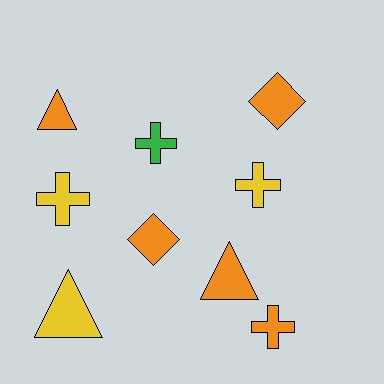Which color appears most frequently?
Orange, with 5 objects.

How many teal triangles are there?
There are no teal triangles.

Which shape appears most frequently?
Cross, with 4 objects.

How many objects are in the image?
There are 9 objects.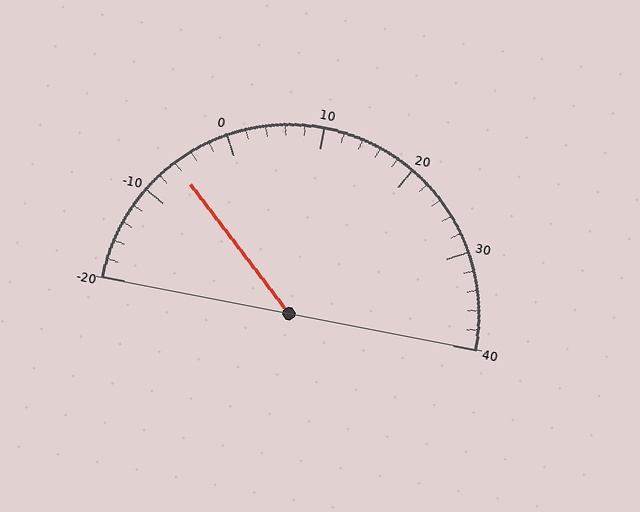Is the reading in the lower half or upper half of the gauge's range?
The reading is in the lower half of the range (-20 to 40).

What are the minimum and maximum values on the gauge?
The gauge ranges from -20 to 40.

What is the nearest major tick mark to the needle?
The nearest major tick mark is -10.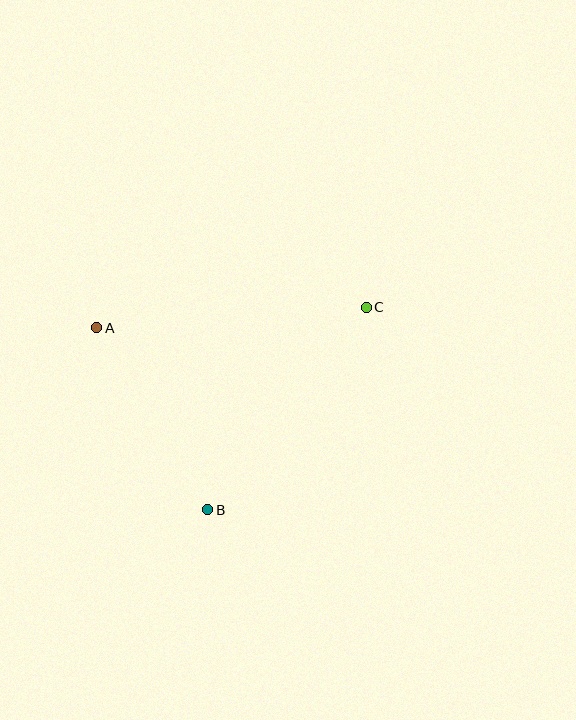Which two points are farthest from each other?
Points A and C are farthest from each other.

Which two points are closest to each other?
Points A and B are closest to each other.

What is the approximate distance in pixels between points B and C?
The distance between B and C is approximately 257 pixels.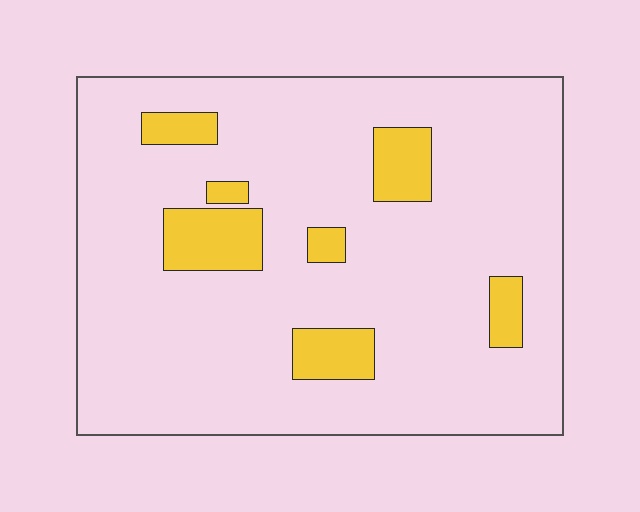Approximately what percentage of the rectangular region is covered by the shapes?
Approximately 15%.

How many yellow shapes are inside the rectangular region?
7.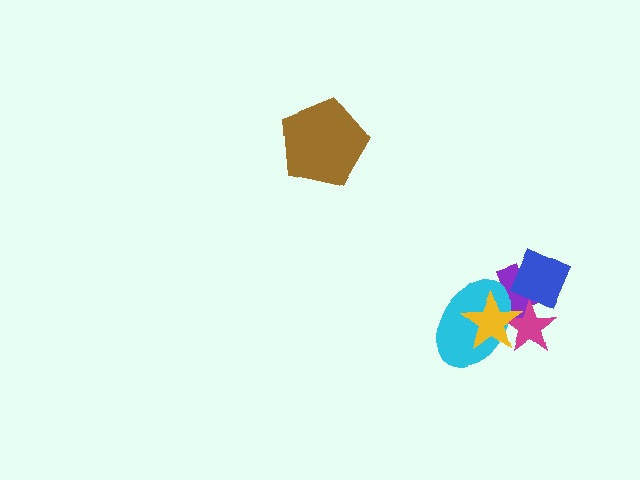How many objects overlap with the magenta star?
4 objects overlap with the magenta star.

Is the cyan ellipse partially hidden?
Yes, it is partially covered by another shape.